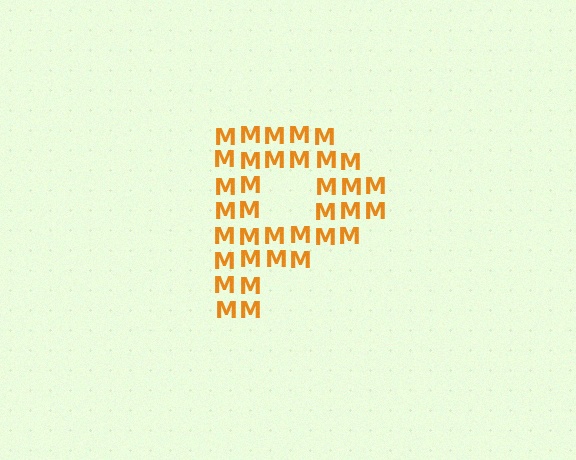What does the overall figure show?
The overall figure shows the letter P.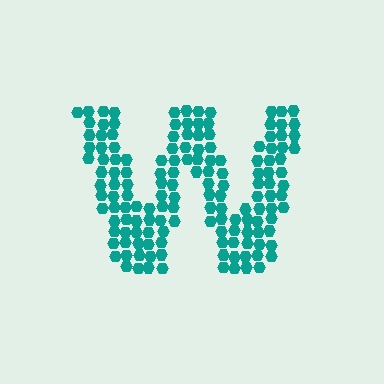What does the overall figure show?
The overall figure shows the letter W.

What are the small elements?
The small elements are hexagons.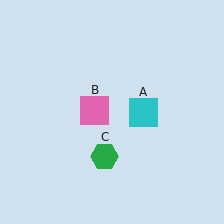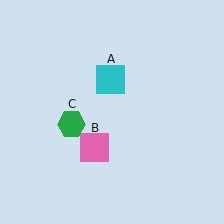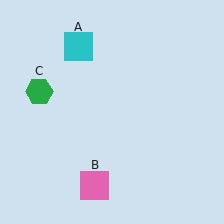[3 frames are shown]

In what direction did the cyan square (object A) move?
The cyan square (object A) moved up and to the left.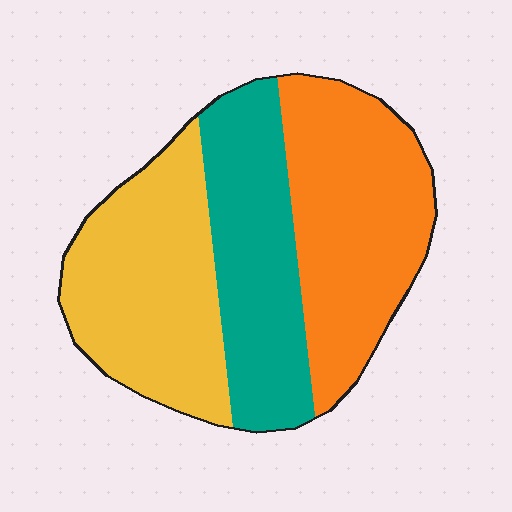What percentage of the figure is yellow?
Yellow covers roughly 35% of the figure.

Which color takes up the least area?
Teal, at roughly 30%.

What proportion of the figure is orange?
Orange covers roughly 35% of the figure.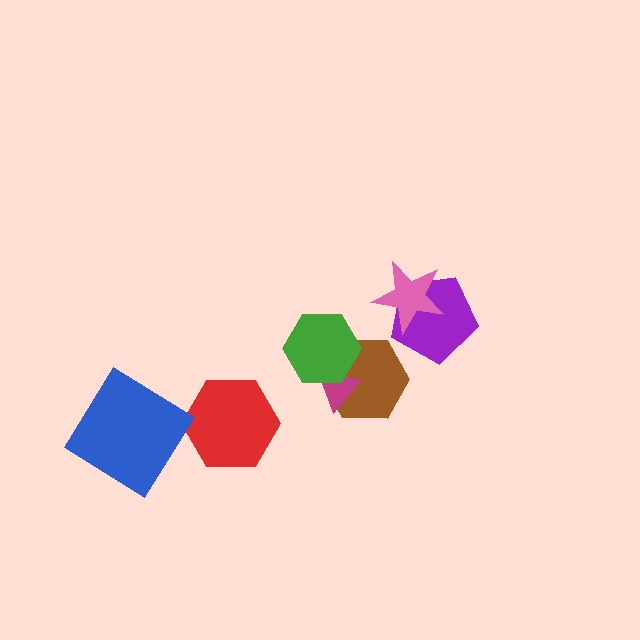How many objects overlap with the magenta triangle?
2 objects overlap with the magenta triangle.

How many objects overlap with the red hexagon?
0 objects overlap with the red hexagon.